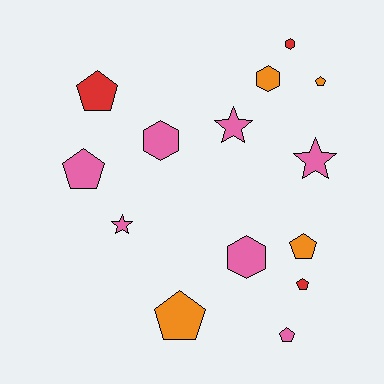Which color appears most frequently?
Pink, with 7 objects.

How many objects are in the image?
There are 14 objects.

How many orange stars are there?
There are no orange stars.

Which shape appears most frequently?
Pentagon, with 7 objects.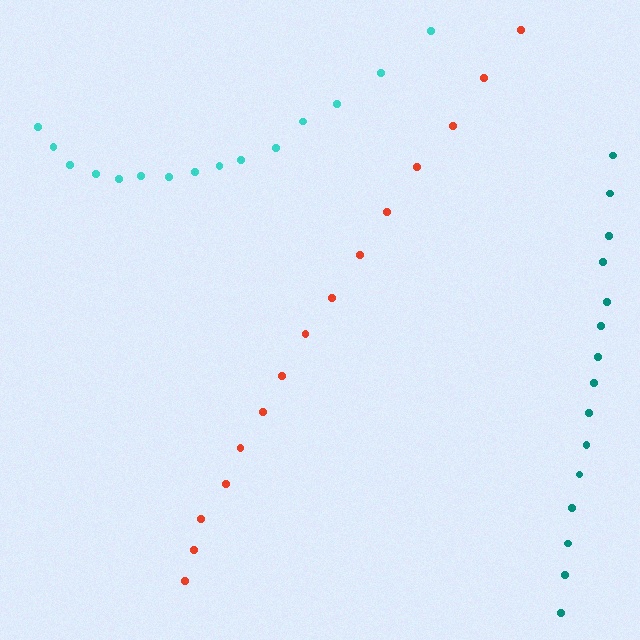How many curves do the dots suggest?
There are 3 distinct paths.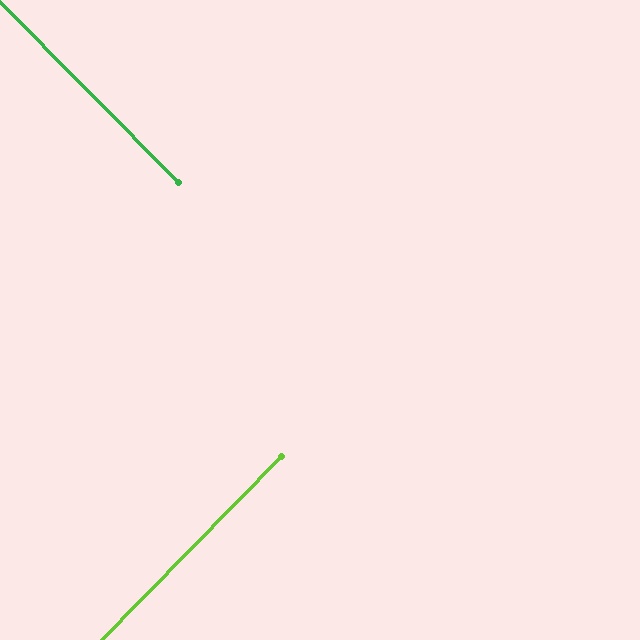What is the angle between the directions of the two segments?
Approximately 89 degrees.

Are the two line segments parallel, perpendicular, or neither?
Perpendicular — they meet at approximately 89°.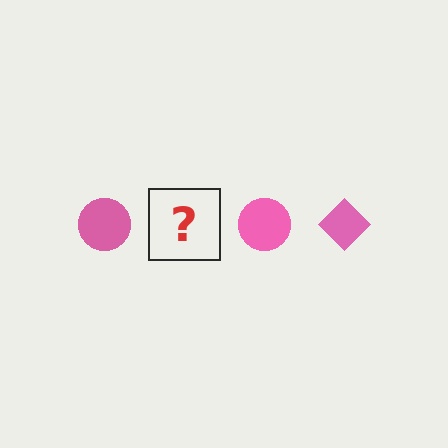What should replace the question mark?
The question mark should be replaced with a pink diamond.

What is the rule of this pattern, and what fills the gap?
The rule is that the pattern cycles through circle, diamond shapes in pink. The gap should be filled with a pink diamond.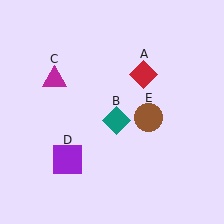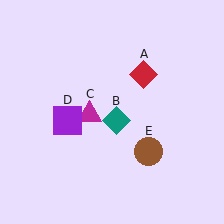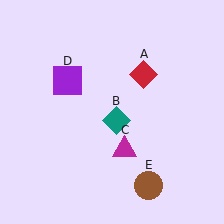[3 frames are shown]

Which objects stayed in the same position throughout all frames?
Red diamond (object A) and teal diamond (object B) remained stationary.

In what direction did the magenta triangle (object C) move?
The magenta triangle (object C) moved down and to the right.